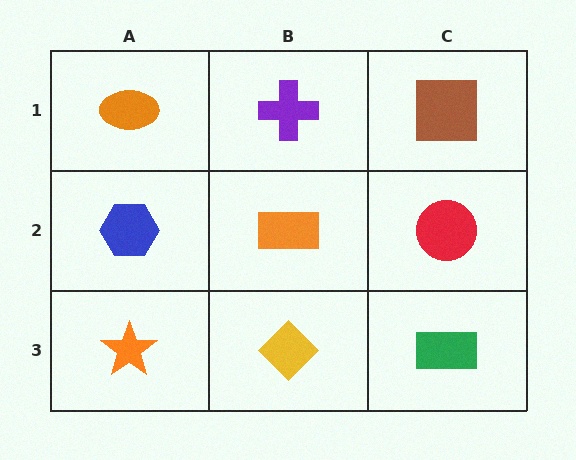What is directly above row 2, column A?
An orange ellipse.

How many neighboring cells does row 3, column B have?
3.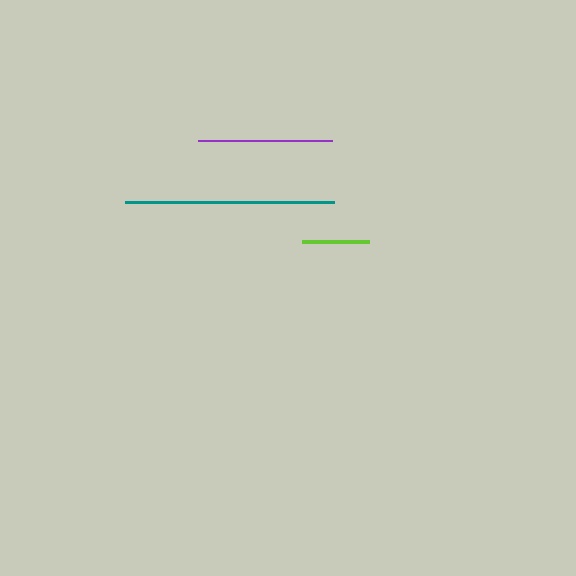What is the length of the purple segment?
The purple segment is approximately 134 pixels long.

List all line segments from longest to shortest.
From longest to shortest: teal, purple, lime.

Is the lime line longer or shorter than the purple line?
The purple line is longer than the lime line.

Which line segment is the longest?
The teal line is the longest at approximately 209 pixels.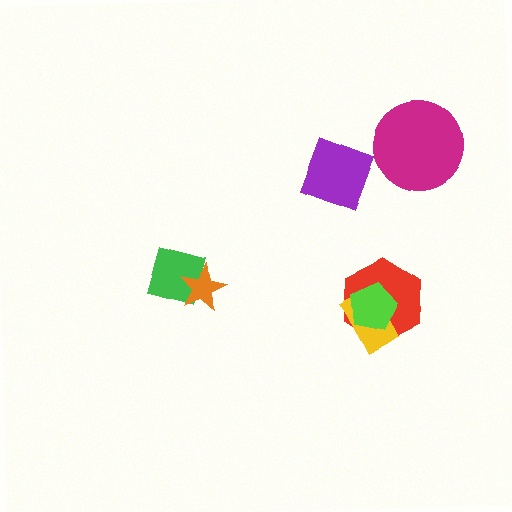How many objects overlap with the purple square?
0 objects overlap with the purple square.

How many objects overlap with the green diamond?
1 object overlaps with the green diamond.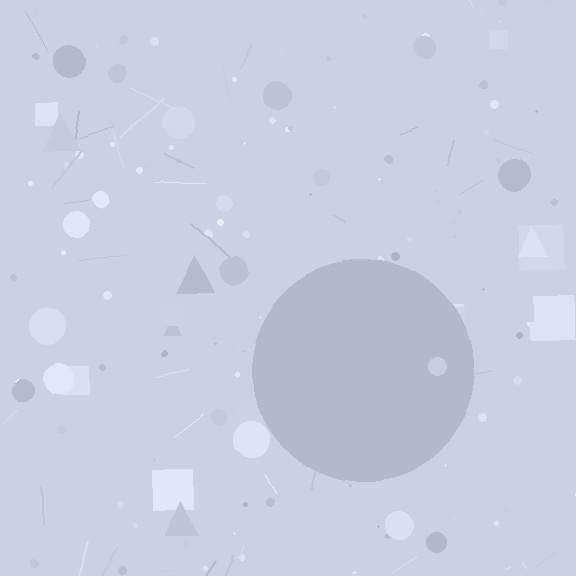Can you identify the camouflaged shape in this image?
The camouflaged shape is a circle.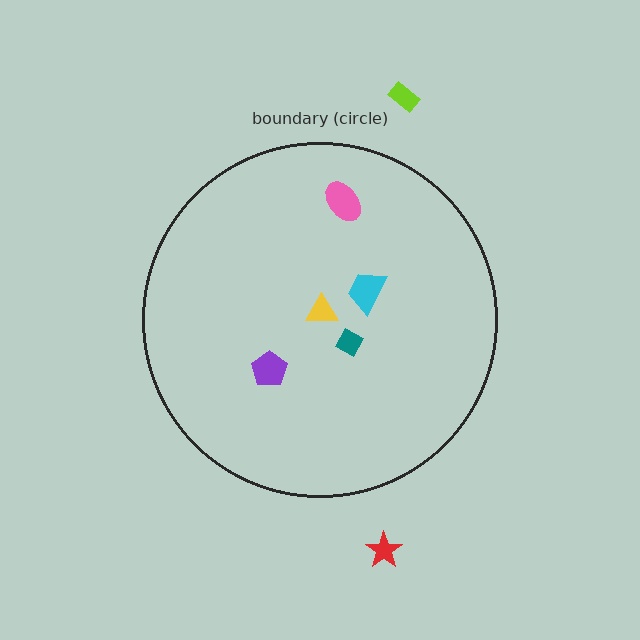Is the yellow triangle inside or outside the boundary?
Inside.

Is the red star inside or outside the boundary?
Outside.